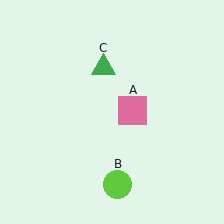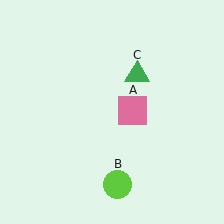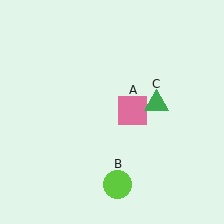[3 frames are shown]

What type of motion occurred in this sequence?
The green triangle (object C) rotated clockwise around the center of the scene.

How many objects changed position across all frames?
1 object changed position: green triangle (object C).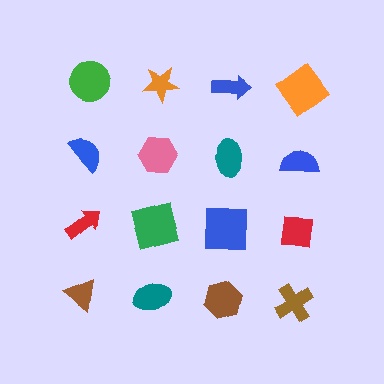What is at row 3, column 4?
A red square.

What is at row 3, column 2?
A green square.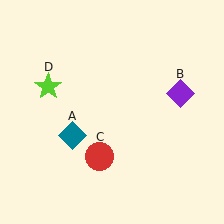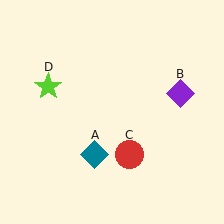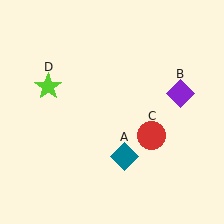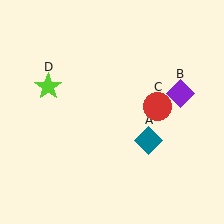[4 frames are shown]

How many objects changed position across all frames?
2 objects changed position: teal diamond (object A), red circle (object C).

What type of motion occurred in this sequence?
The teal diamond (object A), red circle (object C) rotated counterclockwise around the center of the scene.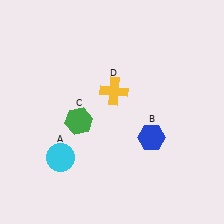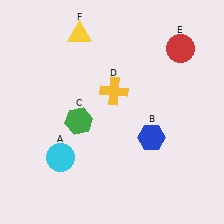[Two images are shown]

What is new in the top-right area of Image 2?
A red circle (E) was added in the top-right area of Image 2.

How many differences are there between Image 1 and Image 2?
There are 2 differences between the two images.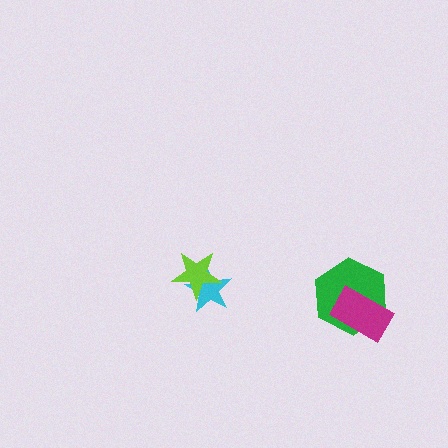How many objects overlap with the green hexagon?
1 object overlaps with the green hexagon.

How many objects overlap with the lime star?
1 object overlaps with the lime star.